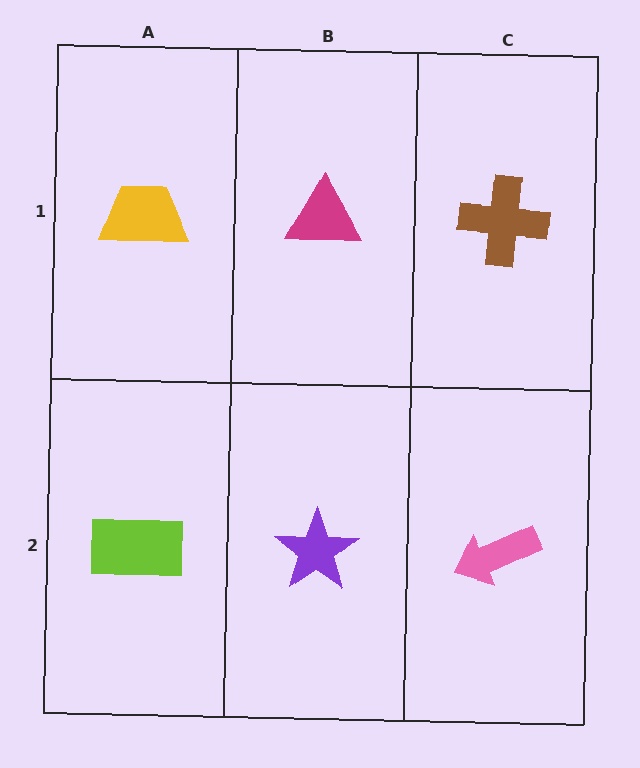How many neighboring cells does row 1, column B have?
3.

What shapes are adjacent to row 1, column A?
A lime rectangle (row 2, column A), a magenta triangle (row 1, column B).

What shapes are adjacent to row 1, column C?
A pink arrow (row 2, column C), a magenta triangle (row 1, column B).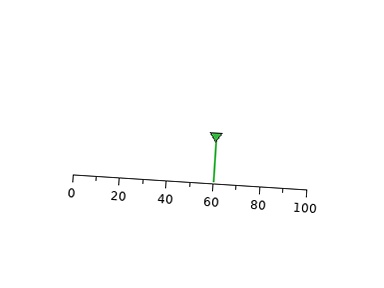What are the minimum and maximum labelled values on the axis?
The axis runs from 0 to 100.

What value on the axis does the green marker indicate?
The marker indicates approximately 60.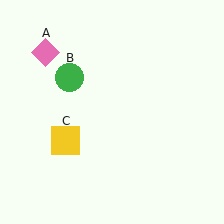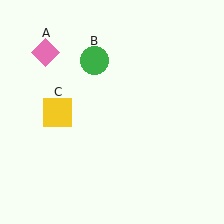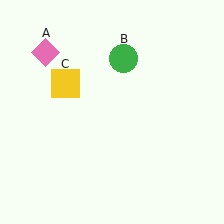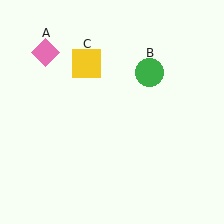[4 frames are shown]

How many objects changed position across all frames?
2 objects changed position: green circle (object B), yellow square (object C).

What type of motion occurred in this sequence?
The green circle (object B), yellow square (object C) rotated clockwise around the center of the scene.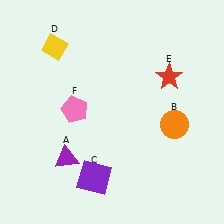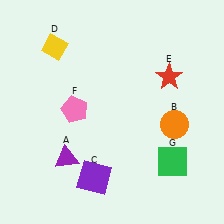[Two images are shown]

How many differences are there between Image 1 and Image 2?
There is 1 difference between the two images.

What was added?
A green square (G) was added in Image 2.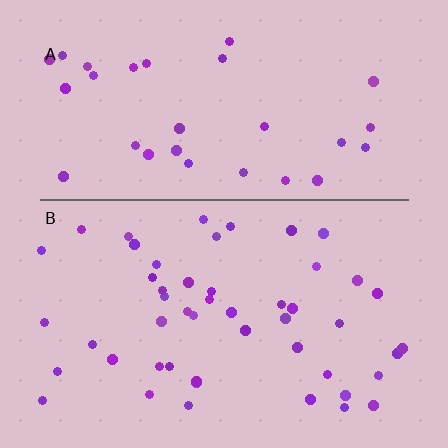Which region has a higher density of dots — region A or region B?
B (the bottom).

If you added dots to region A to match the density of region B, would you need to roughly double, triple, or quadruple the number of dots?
Approximately double.